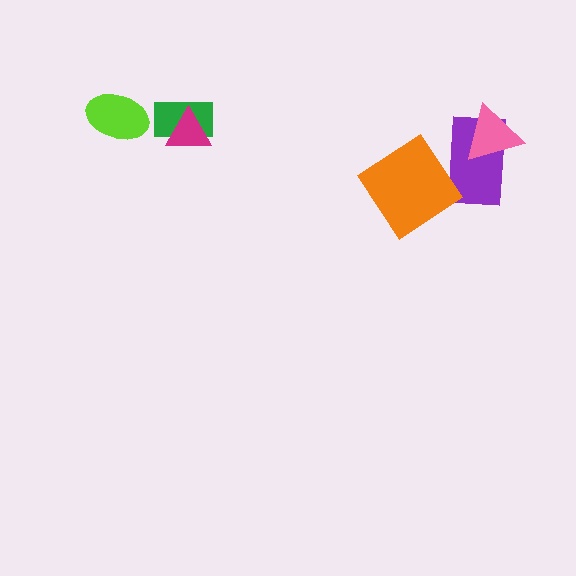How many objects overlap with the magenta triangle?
1 object overlaps with the magenta triangle.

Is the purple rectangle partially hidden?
Yes, it is partially covered by another shape.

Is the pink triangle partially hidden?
No, no other shape covers it.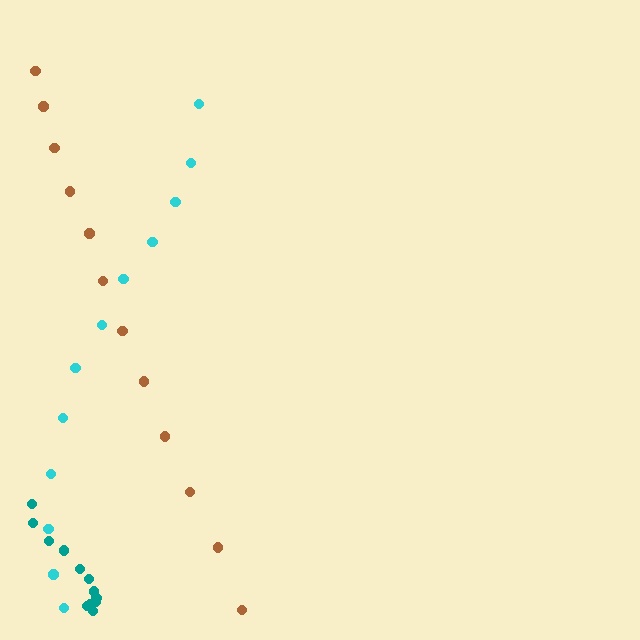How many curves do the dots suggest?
There are 3 distinct paths.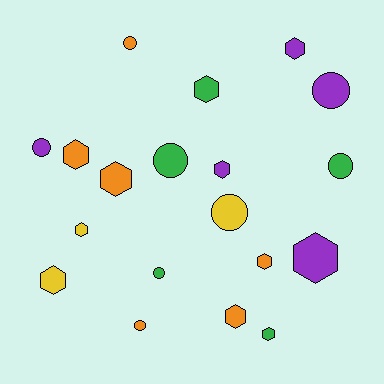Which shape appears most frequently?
Hexagon, with 11 objects.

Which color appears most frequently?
Orange, with 6 objects.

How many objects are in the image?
There are 19 objects.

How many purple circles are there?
There are 2 purple circles.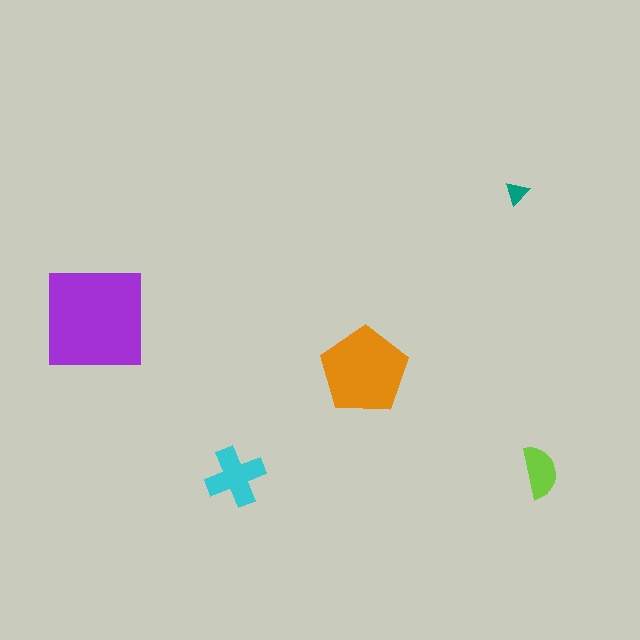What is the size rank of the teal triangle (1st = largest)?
5th.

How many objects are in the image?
There are 5 objects in the image.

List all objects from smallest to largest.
The teal triangle, the lime semicircle, the cyan cross, the orange pentagon, the purple square.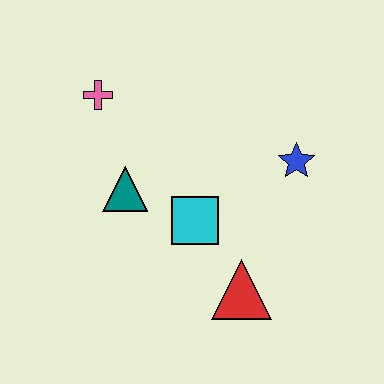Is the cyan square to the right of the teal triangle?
Yes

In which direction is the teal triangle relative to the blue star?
The teal triangle is to the left of the blue star.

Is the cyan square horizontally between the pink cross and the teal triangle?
No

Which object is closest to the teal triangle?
The cyan square is closest to the teal triangle.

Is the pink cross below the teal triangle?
No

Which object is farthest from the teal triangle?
The blue star is farthest from the teal triangle.